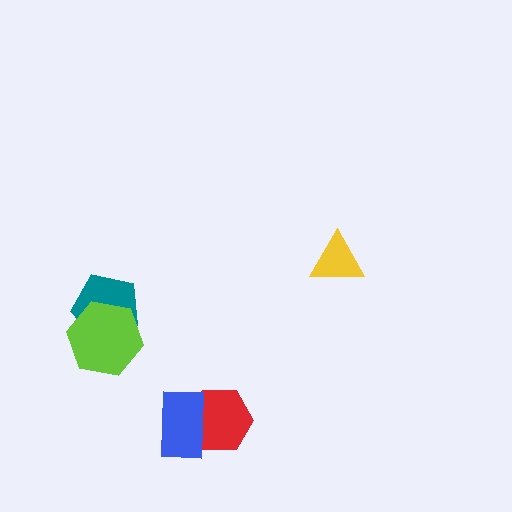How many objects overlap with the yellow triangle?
0 objects overlap with the yellow triangle.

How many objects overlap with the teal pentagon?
1 object overlaps with the teal pentagon.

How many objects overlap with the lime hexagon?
1 object overlaps with the lime hexagon.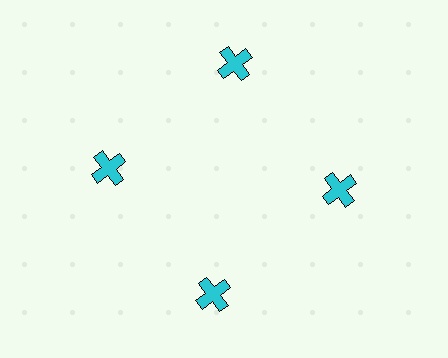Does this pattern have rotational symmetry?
Yes, this pattern has 4-fold rotational symmetry. It looks the same after rotating 90 degrees around the center.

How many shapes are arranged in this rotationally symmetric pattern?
There are 4 shapes, arranged in 4 groups of 1.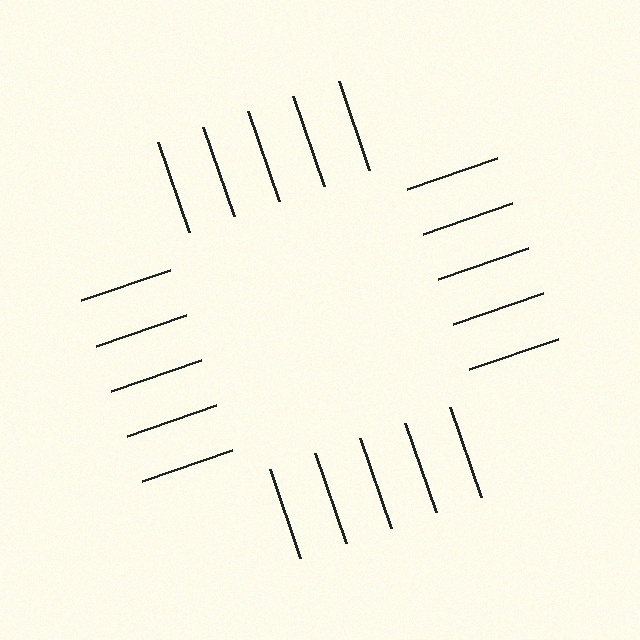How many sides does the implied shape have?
4 sides — the line-ends trace a square.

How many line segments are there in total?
20 — 5 along each of the 4 edges.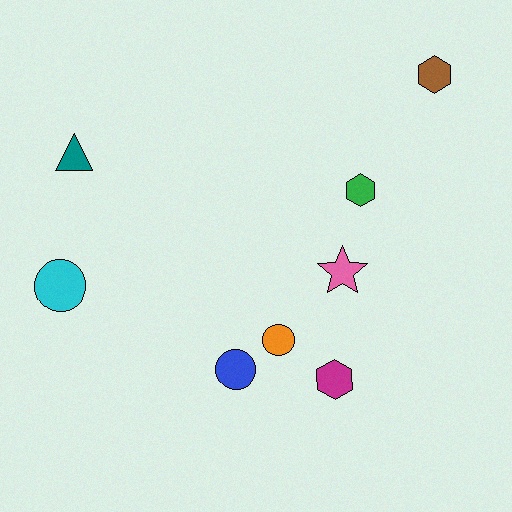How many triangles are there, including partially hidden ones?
There is 1 triangle.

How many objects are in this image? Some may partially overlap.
There are 8 objects.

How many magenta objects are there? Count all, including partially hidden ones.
There is 1 magenta object.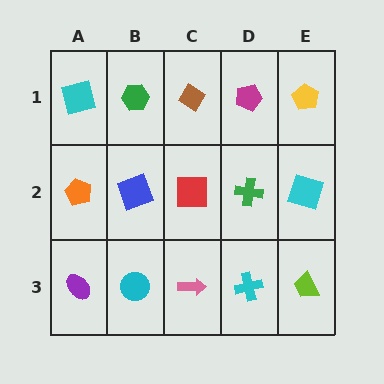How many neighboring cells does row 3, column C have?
3.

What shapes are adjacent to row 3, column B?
A blue square (row 2, column B), a purple ellipse (row 3, column A), a pink arrow (row 3, column C).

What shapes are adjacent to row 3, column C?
A red square (row 2, column C), a cyan circle (row 3, column B), a cyan cross (row 3, column D).